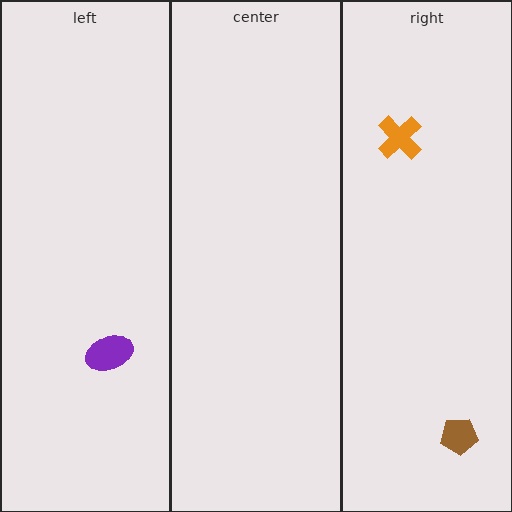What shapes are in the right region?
The orange cross, the brown pentagon.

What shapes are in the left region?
The purple ellipse.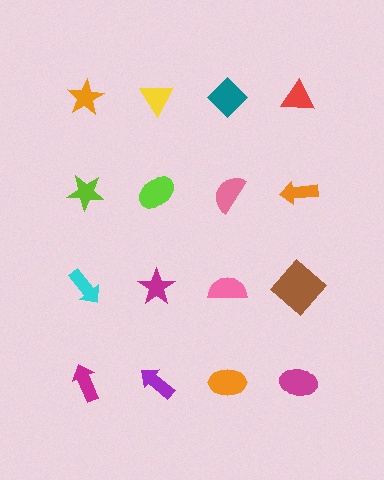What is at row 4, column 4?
A magenta ellipse.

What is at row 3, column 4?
A brown diamond.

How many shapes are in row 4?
4 shapes.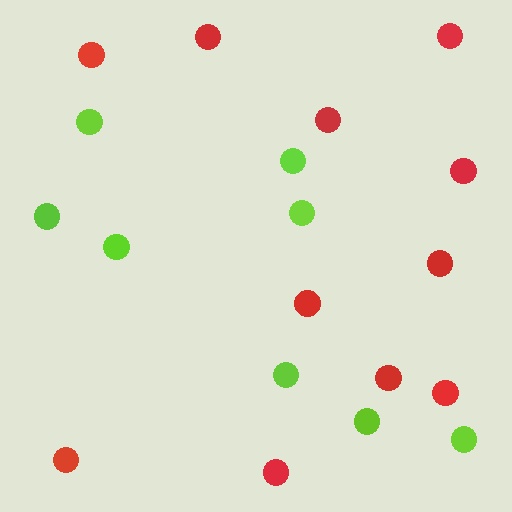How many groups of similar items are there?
There are 2 groups: one group of red circles (11) and one group of lime circles (8).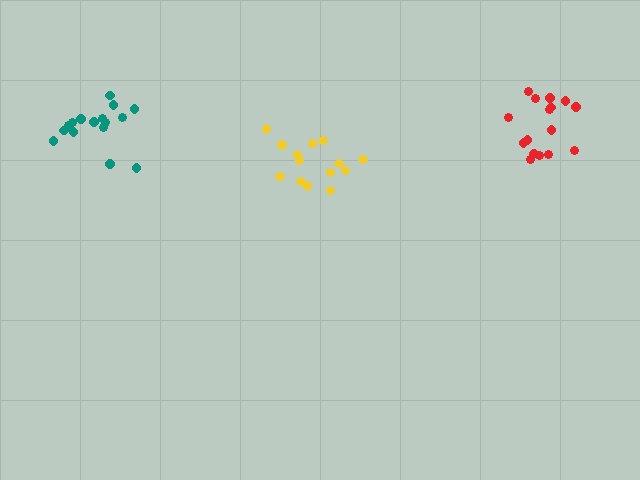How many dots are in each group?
Group 1: 16 dots, Group 2: 14 dots, Group 3: 16 dots (46 total).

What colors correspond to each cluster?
The clusters are colored: red, yellow, teal.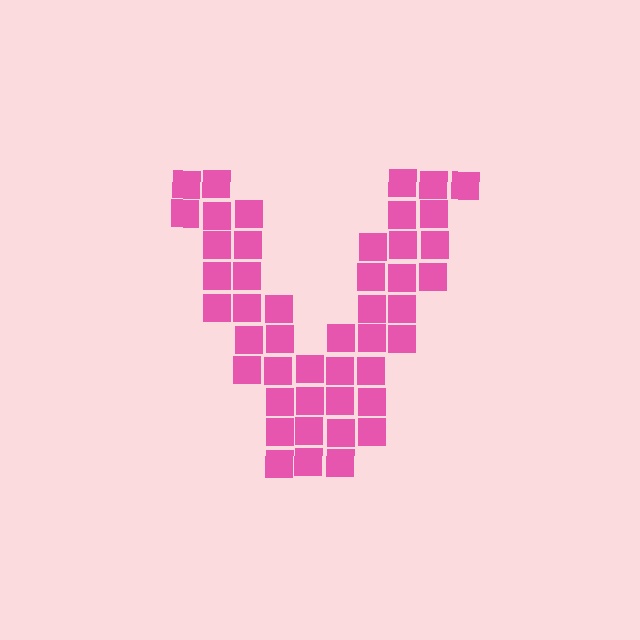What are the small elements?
The small elements are squares.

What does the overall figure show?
The overall figure shows the letter V.